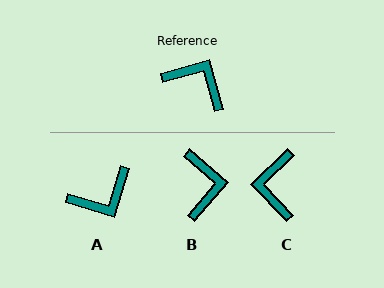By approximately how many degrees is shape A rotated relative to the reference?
Approximately 122 degrees clockwise.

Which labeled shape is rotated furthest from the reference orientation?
A, about 122 degrees away.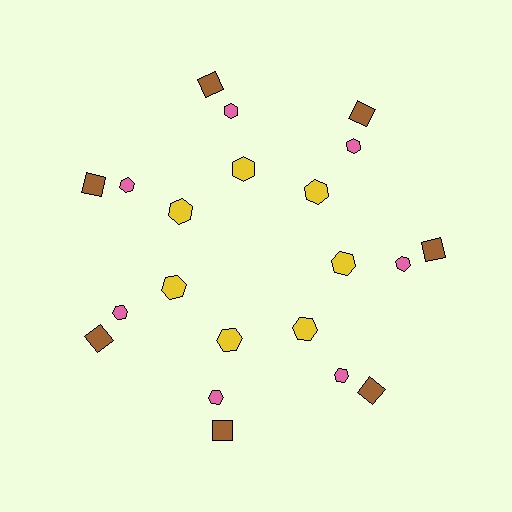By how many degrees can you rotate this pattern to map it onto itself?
The pattern maps onto itself every 51 degrees of rotation.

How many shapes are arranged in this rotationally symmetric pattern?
There are 21 shapes, arranged in 7 groups of 3.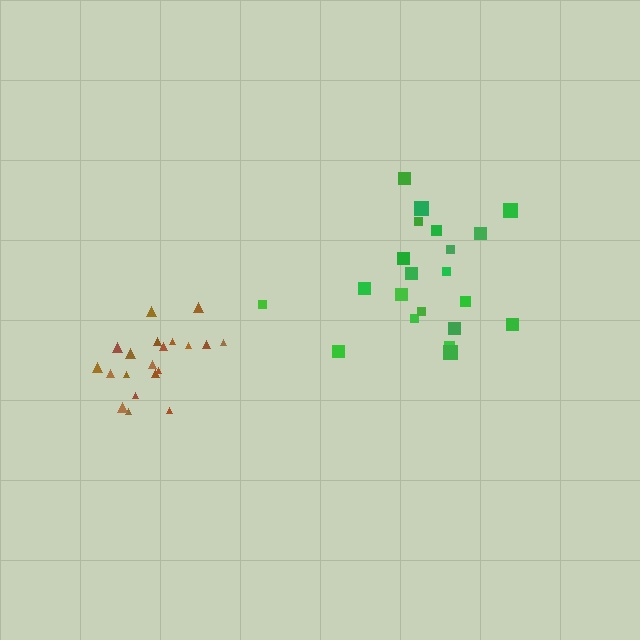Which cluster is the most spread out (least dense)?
Green.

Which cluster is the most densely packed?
Brown.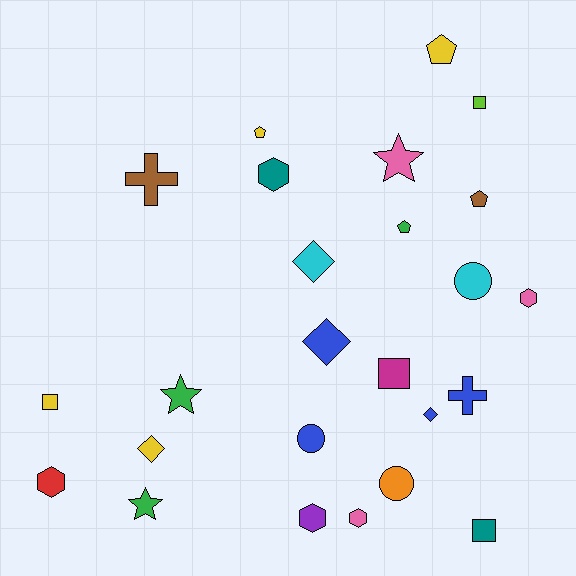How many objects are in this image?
There are 25 objects.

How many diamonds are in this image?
There are 4 diamonds.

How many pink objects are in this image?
There are 3 pink objects.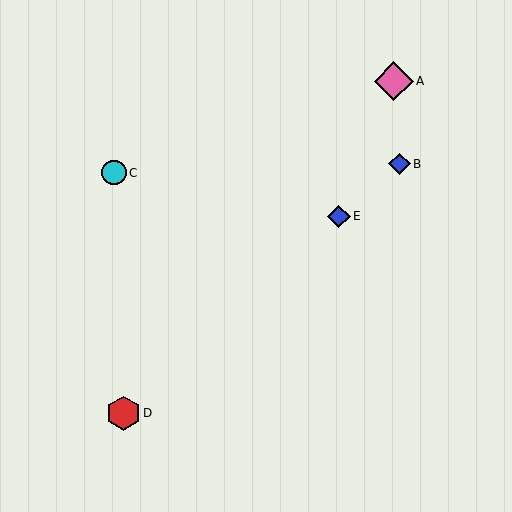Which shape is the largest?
The pink diamond (labeled A) is the largest.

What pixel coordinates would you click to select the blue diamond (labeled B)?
Click at (399, 164) to select the blue diamond B.